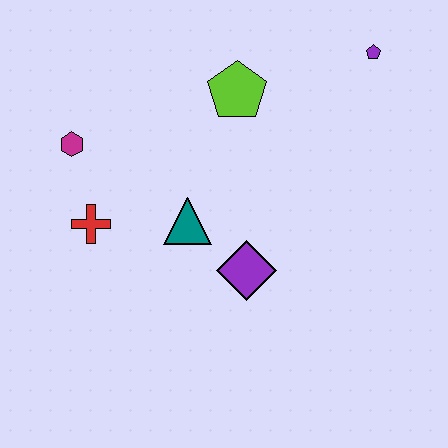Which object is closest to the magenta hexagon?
The red cross is closest to the magenta hexagon.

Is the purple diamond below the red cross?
Yes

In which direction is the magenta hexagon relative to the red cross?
The magenta hexagon is above the red cross.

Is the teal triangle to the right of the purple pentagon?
No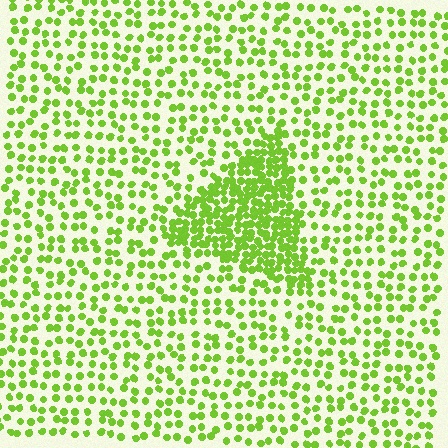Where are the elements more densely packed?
The elements are more densely packed inside the triangle boundary.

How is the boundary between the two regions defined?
The boundary is defined by a change in element density (approximately 2.4x ratio). All elements are the same color, size, and shape.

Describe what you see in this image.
The image contains small lime elements arranged at two different densities. A triangle-shaped region is visible where the elements are more densely packed than the surrounding area.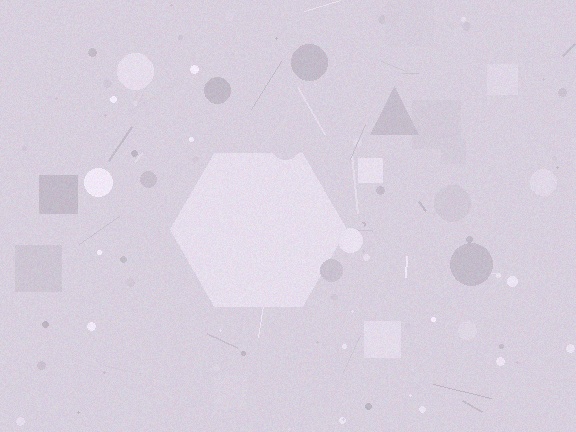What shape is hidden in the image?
A hexagon is hidden in the image.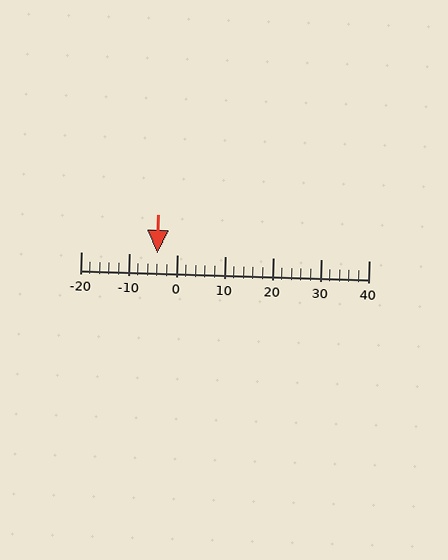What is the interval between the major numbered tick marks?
The major tick marks are spaced 10 units apart.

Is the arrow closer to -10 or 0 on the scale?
The arrow is closer to 0.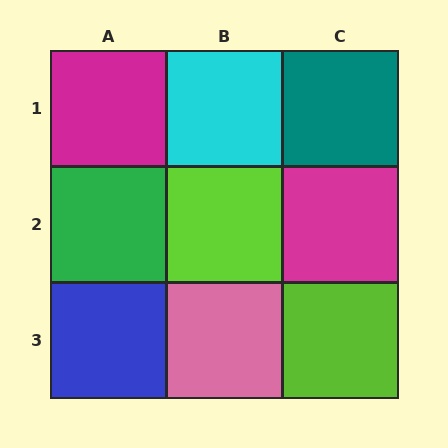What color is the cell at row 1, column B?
Cyan.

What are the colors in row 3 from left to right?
Blue, pink, lime.